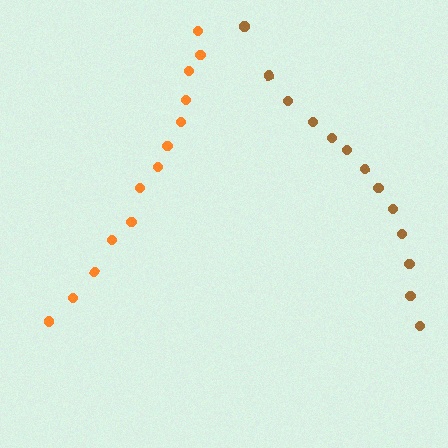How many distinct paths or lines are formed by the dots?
There are 2 distinct paths.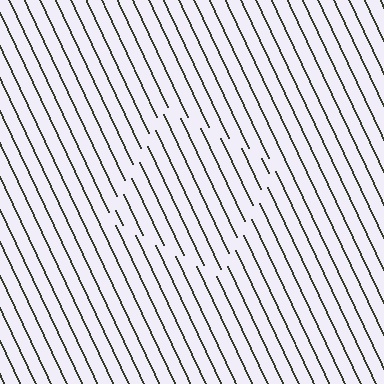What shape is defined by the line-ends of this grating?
An illusory square. The interior of the shape contains the same grating, shifted by half a period — the contour is defined by the phase discontinuity where line-ends from the inner and outer gratings abut.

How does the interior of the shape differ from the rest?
The interior of the shape contains the same grating, shifted by half a period — the contour is defined by the phase discontinuity where line-ends from the inner and outer gratings abut.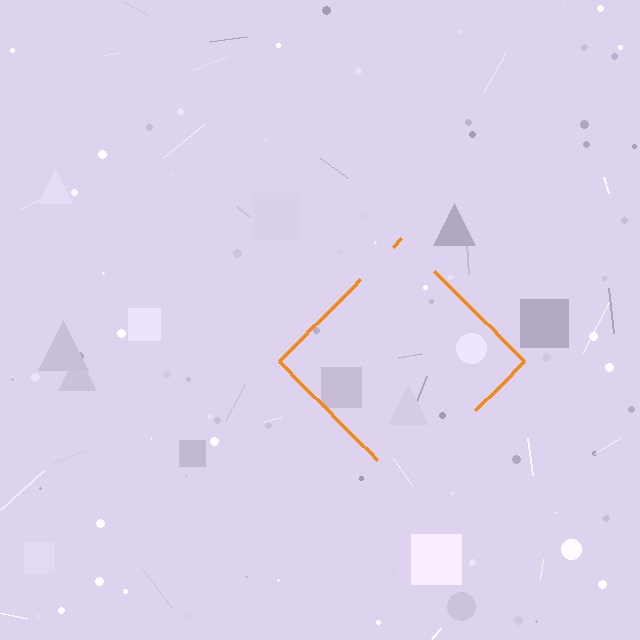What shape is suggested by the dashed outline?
The dashed outline suggests a diamond.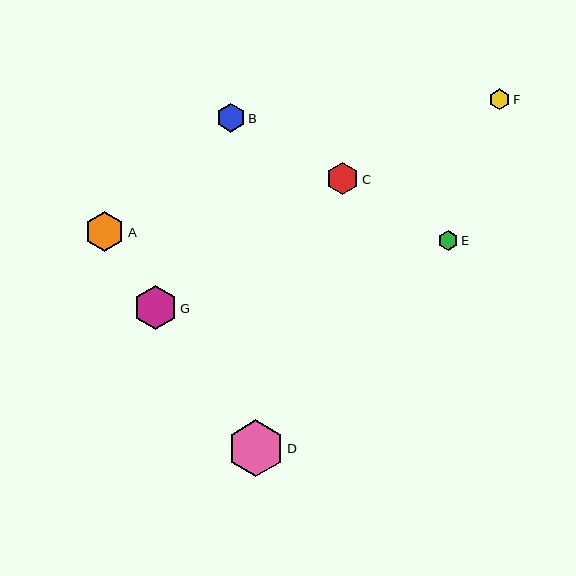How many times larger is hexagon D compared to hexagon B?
Hexagon D is approximately 2.0 times the size of hexagon B.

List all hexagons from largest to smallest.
From largest to smallest: D, G, A, C, B, F, E.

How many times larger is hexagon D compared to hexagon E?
Hexagon D is approximately 2.9 times the size of hexagon E.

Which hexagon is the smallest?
Hexagon E is the smallest with a size of approximately 19 pixels.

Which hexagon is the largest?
Hexagon D is the largest with a size of approximately 56 pixels.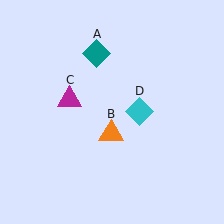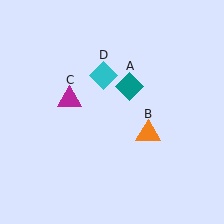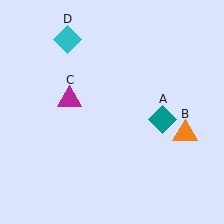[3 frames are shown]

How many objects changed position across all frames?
3 objects changed position: teal diamond (object A), orange triangle (object B), cyan diamond (object D).